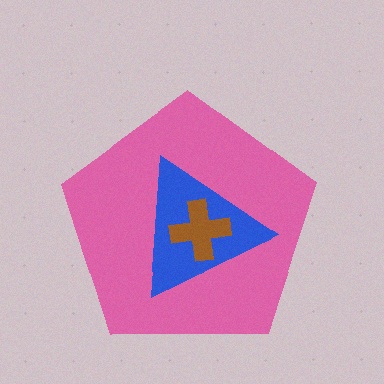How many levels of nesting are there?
3.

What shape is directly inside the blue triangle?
The brown cross.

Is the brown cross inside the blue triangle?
Yes.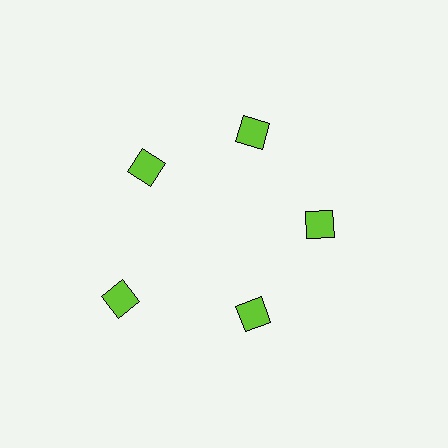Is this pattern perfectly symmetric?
No. The 5 lime diamonds are arranged in a ring, but one element near the 8 o'clock position is pushed outward from the center, breaking the 5-fold rotational symmetry.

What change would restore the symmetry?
The symmetry would be restored by moving it inward, back onto the ring so that all 5 diamonds sit at equal angles and equal distance from the center.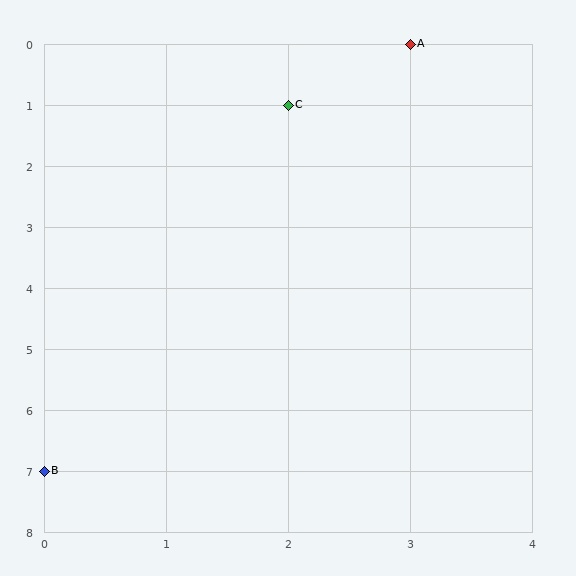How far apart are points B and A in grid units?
Points B and A are 3 columns and 7 rows apart (about 7.6 grid units diagonally).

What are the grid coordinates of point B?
Point B is at grid coordinates (0, 7).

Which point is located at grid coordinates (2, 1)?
Point C is at (2, 1).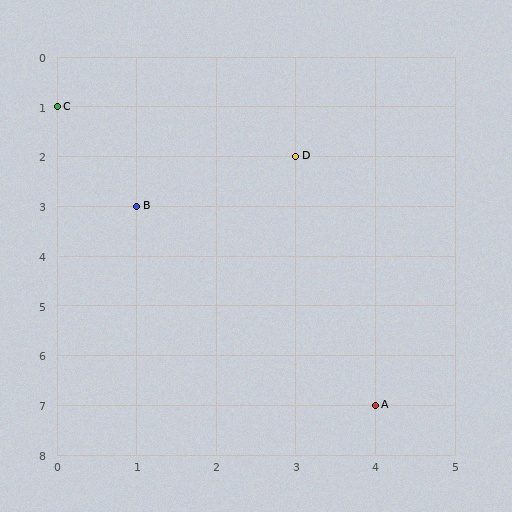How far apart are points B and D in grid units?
Points B and D are 2 columns and 1 row apart (about 2.2 grid units diagonally).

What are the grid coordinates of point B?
Point B is at grid coordinates (1, 3).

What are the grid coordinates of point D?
Point D is at grid coordinates (3, 2).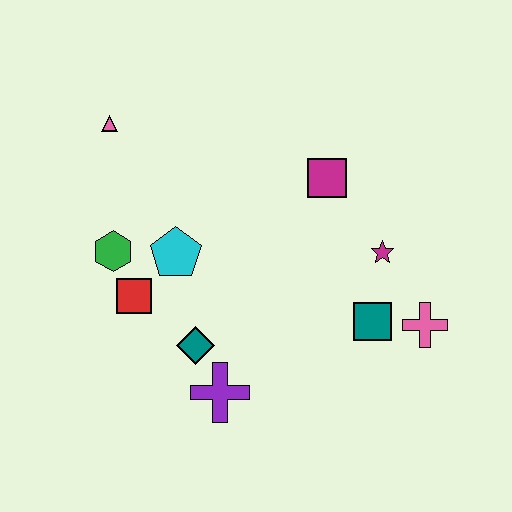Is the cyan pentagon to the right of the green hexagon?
Yes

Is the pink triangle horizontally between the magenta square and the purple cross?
No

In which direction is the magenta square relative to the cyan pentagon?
The magenta square is to the right of the cyan pentagon.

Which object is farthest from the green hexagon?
The pink cross is farthest from the green hexagon.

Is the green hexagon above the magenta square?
No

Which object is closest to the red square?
The green hexagon is closest to the red square.